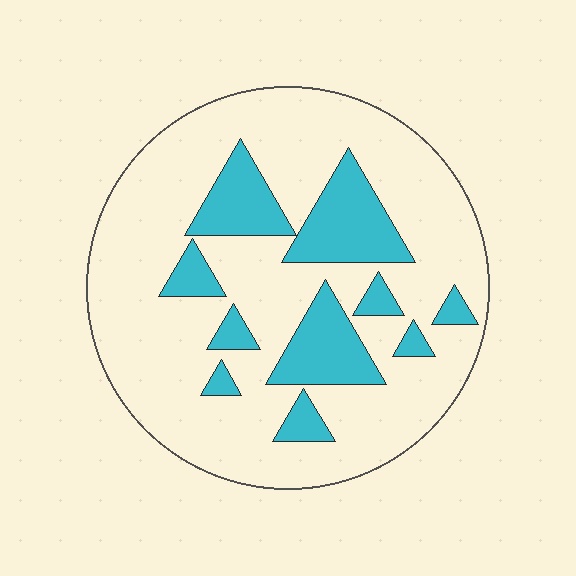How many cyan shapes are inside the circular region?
10.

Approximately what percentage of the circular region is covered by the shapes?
Approximately 25%.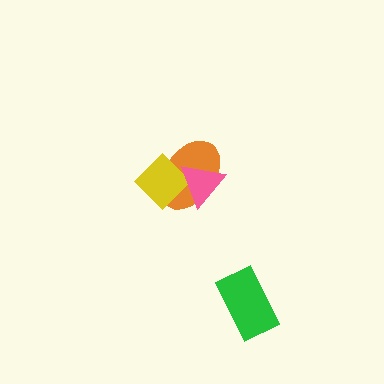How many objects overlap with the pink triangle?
2 objects overlap with the pink triangle.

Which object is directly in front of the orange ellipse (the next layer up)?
The yellow diamond is directly in front of the orange ellipse.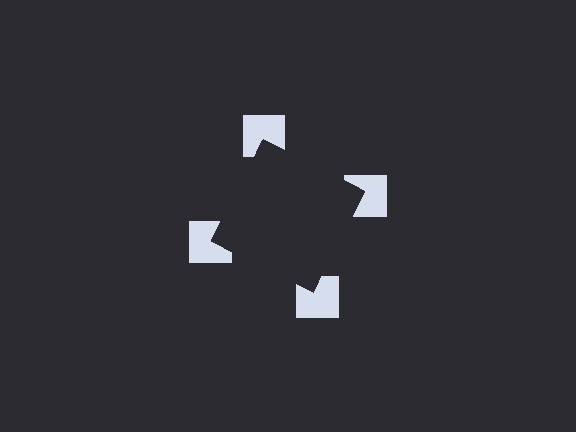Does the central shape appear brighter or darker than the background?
It typically appears slightly darker than the background, even though no actual brightness change is drawn.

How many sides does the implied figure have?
4 sides.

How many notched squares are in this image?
There are 4 — one at each vertex of the illusory square.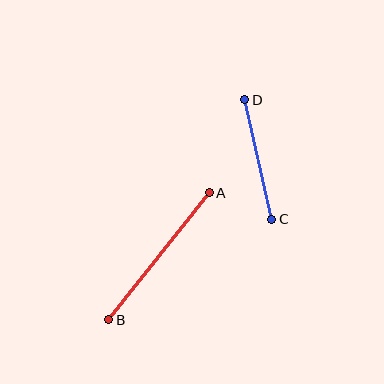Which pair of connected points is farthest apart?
Points A and B are farthest apart.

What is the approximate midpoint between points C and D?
The midpoint is at approximately (258, 159) pixels.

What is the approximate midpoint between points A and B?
The midpoint is at approximately (159, 256) pixels.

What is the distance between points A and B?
The distance is approximately 162 pixels.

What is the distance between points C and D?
The distance is approximately 123 pixels.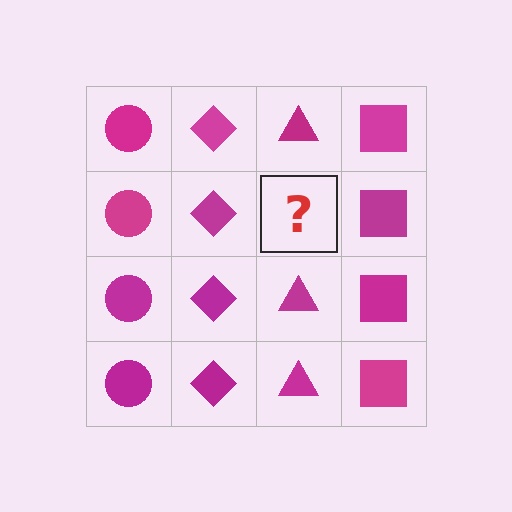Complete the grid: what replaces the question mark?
The question mark should be replaced with a magenta triangle.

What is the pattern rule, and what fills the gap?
The rule is that each column has a consistent shape. The gap should be filled with a magenta triangle.